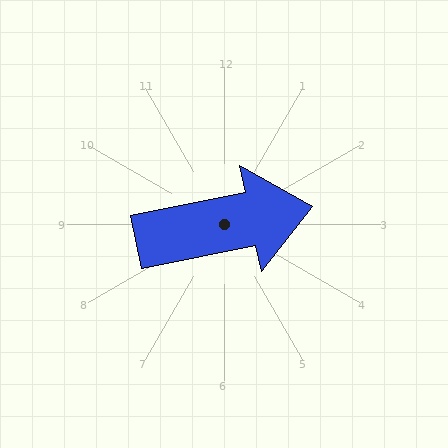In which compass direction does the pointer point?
East.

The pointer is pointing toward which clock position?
Roughly 3 o'clock.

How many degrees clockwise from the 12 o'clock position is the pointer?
Approximately 78 degrees.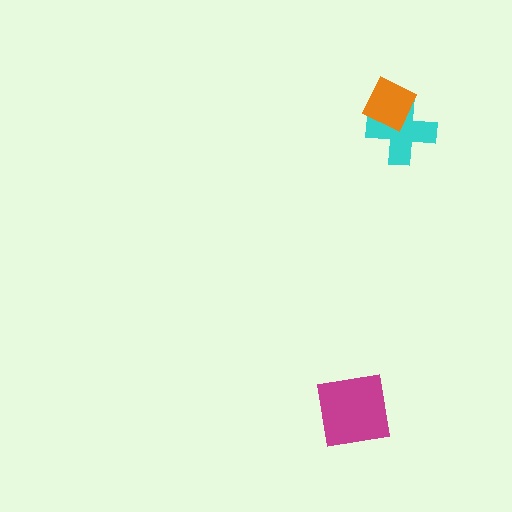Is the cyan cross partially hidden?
Yes, it is partially covered by another shape.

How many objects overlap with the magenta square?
0 objects overlap with the magenta square.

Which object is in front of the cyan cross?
The orange diamond is in front of the cyan cross.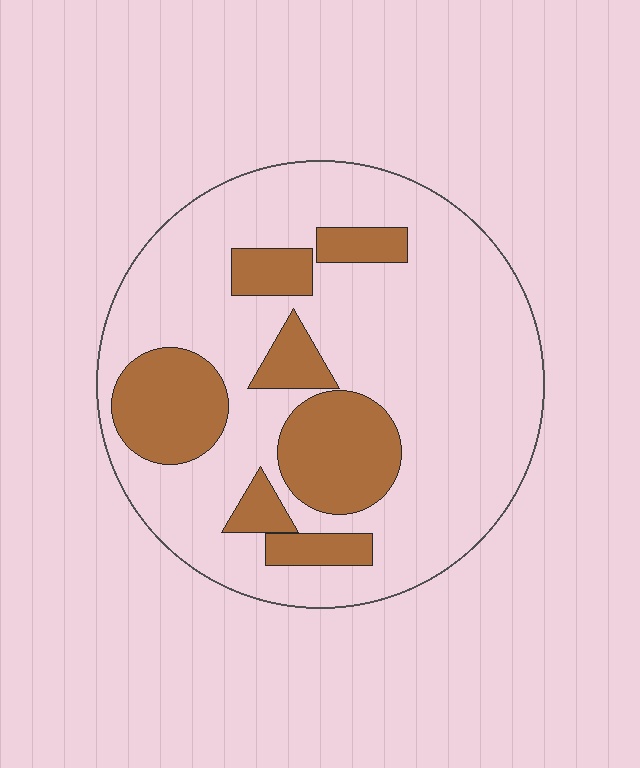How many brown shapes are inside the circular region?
7.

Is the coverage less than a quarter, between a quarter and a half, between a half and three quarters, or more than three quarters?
Between a quarter and a half.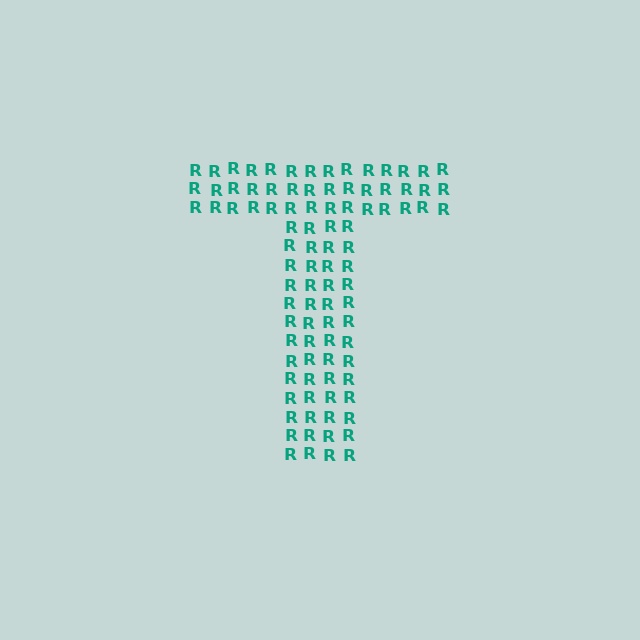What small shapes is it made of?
It is made of small letter R's.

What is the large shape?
The large shape is the letter T.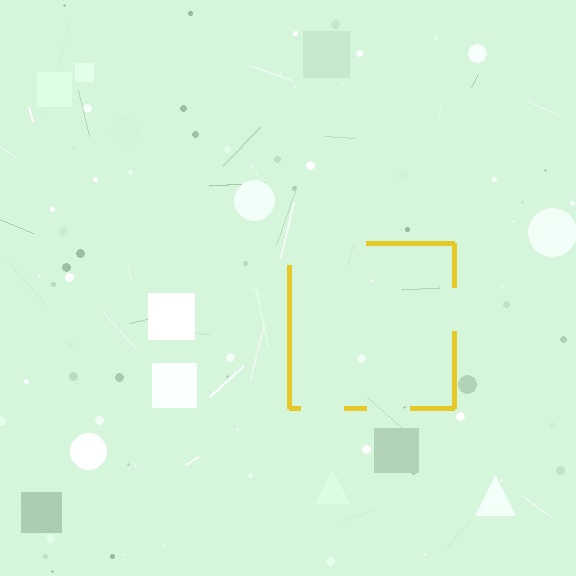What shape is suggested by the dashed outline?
The dashed outline suggests a square.